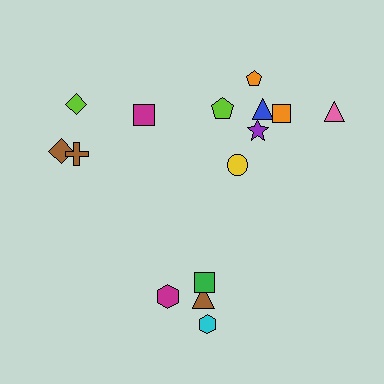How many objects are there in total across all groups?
There are 15 objects.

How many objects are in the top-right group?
There are 7 objects.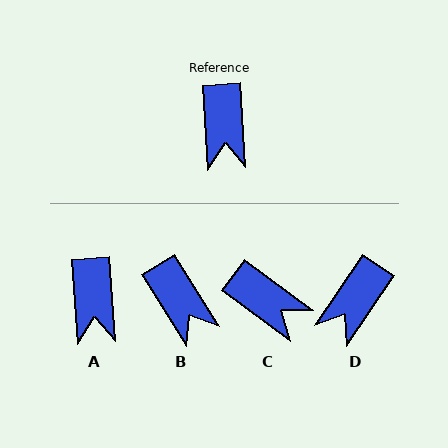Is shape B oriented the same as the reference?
No, it is off by about 28 degrees.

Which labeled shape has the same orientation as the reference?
A.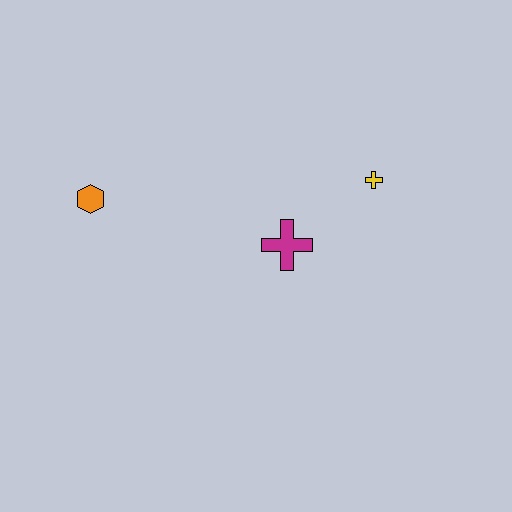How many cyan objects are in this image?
There are no cyan objects.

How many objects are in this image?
There are 3 objects.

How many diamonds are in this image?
There are no diamonds.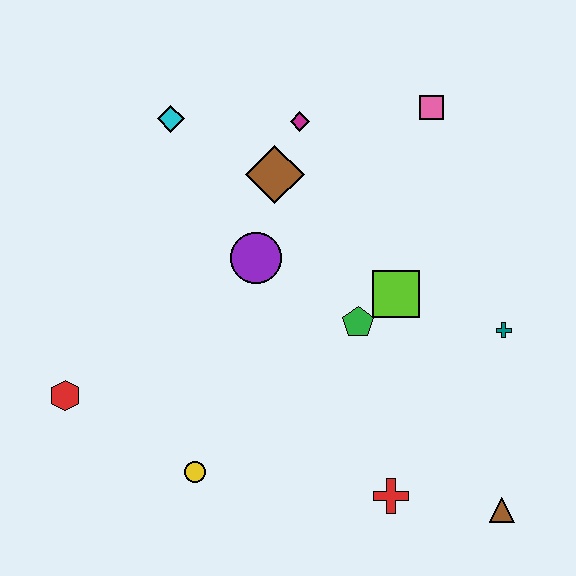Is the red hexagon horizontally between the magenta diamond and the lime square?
No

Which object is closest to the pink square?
The magenta diamond is closest to the pink square.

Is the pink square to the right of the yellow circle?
Yes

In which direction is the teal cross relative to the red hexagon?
The teal cross is to the right of the red hexagon.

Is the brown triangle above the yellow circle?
No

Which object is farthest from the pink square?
The red hexagon is farthest from the pink square.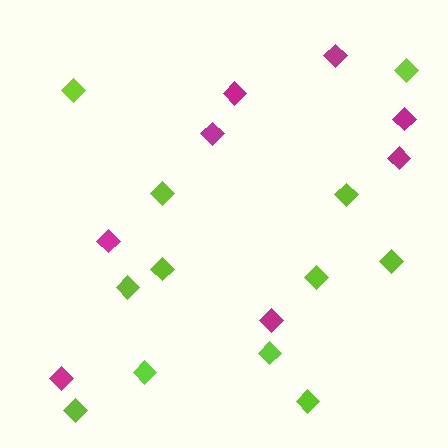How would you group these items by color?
There are 2 groups: one group of lime diamonds (12) and one group of magenta diamonds (8).